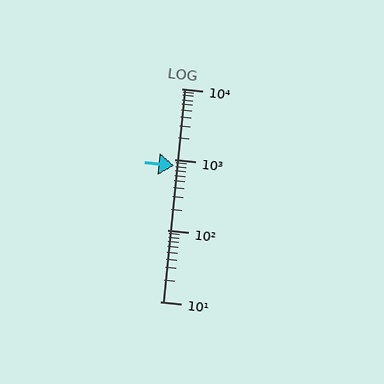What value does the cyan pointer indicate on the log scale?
The pointer indicates approximately 830.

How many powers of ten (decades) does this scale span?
The scale spans 3 decades, from 10 to 10000.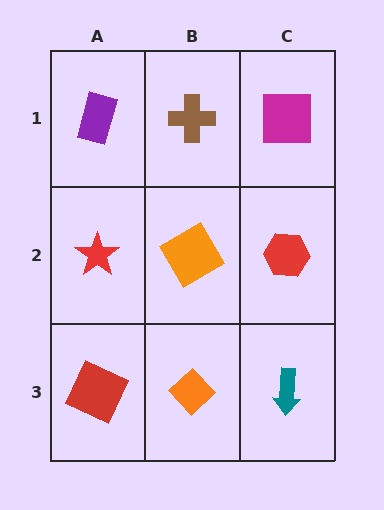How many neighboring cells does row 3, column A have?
2.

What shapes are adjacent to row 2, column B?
A brown cross (row 1, column B), an orange diamond (row 3, column B), a red star (row 2, column A), a red hexagon (row 2, column C).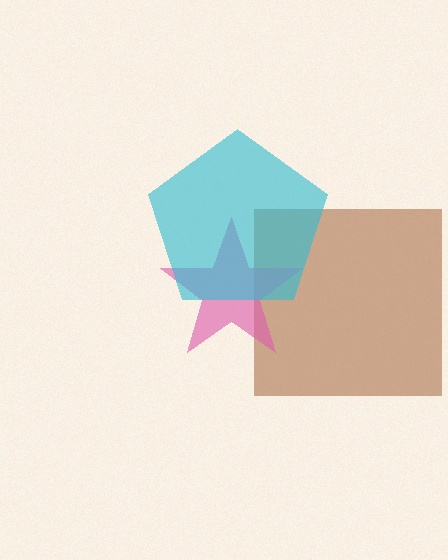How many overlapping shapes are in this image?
There are 3 overlapping shapes in the image.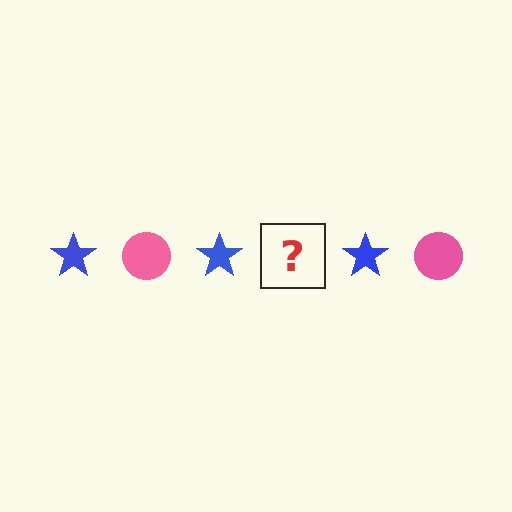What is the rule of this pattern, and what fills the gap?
The rule is that the pattern alternates between blue star and pink circle. The gap should be filled with a pink circle.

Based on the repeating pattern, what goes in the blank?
The blank should be a pink circle.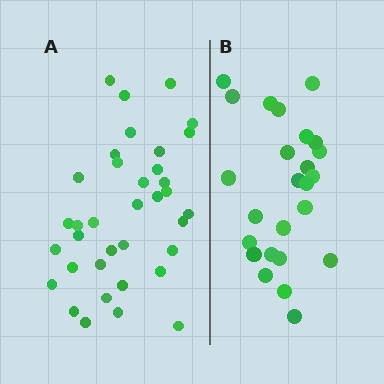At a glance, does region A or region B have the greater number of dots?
Region A (the left region) has more dots.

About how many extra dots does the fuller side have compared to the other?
Region A has roughly 12 or so more dots than region B.